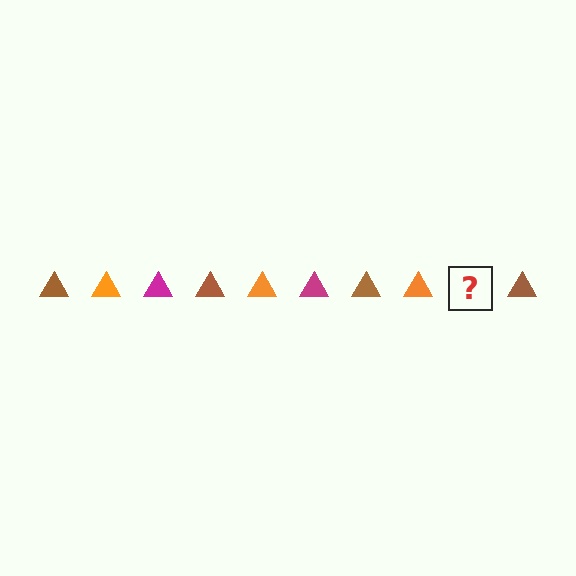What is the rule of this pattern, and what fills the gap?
The rule is that the pattern cycles through brown, orange, magenta triangles. The gap should be filled with a magenta triangle.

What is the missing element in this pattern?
The missing element is a magenta triangle.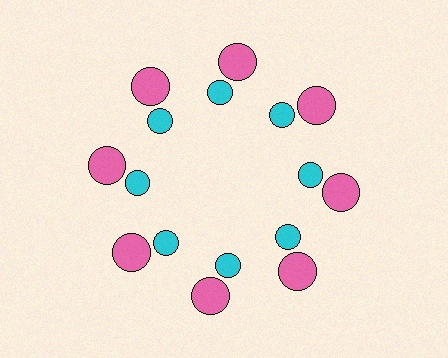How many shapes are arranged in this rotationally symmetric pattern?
There are 16 shapes, arranged in 8 groups of 2.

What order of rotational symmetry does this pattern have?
This pattern has 8-fold rotational symmetry.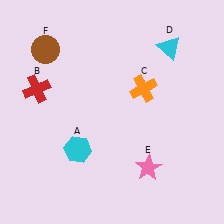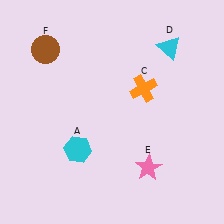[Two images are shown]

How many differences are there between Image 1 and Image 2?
There is 1 difference between the two images.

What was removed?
The red cross (B) was removed in Image 2.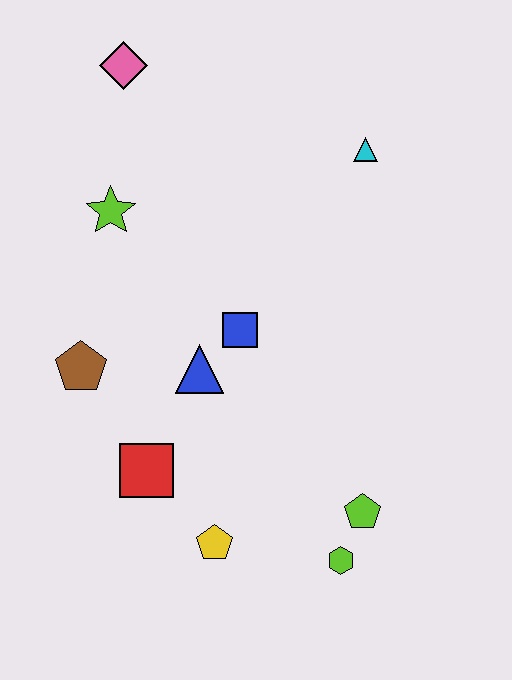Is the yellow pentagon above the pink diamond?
No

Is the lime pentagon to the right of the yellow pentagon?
Yes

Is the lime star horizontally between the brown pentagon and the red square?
Yes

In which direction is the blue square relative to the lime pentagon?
The blue square is above the lime pentagon.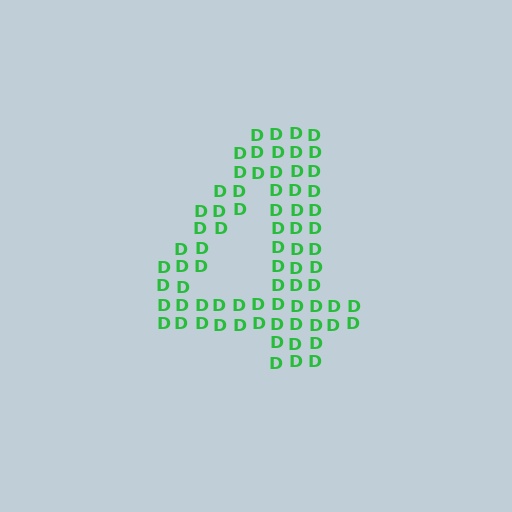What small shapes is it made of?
It is made of small letter D's.